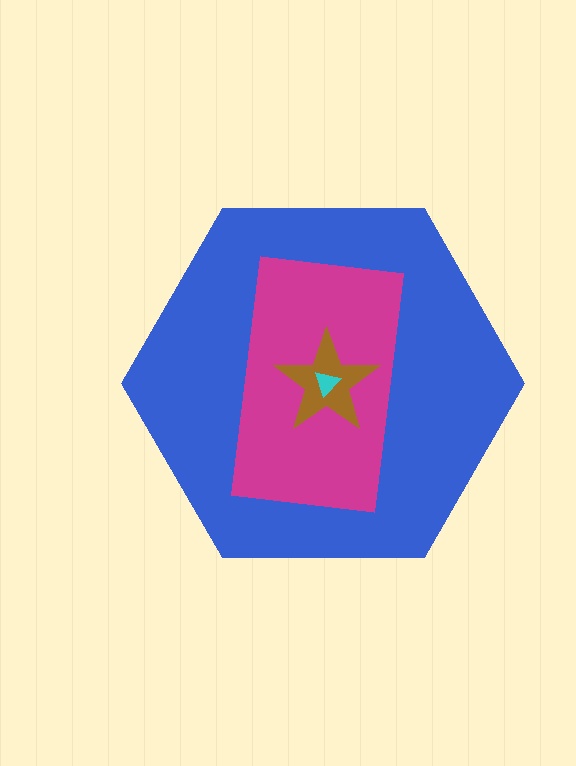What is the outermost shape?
The blue hexagon.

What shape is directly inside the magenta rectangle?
The brown star.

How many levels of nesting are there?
4.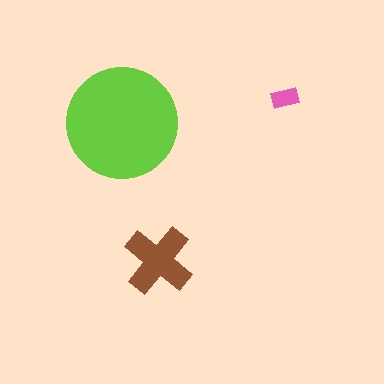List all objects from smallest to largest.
The pink rectangle, the brown cross, the lime circle.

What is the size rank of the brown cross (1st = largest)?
2nd.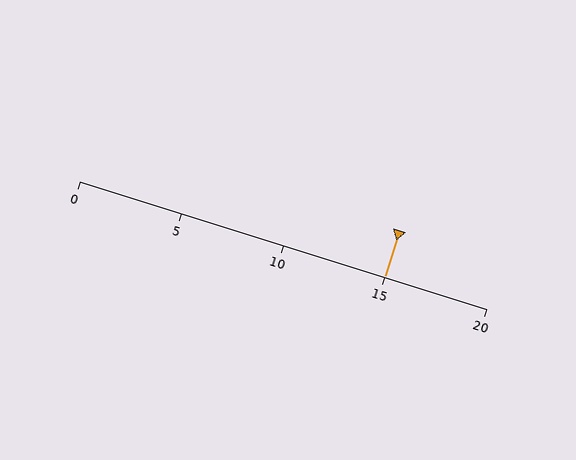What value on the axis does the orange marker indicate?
The marker indicates approximately 15.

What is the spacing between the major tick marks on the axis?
The major ticks are spaced 5 apart.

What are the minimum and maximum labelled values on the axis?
The axis runs from 0 to 20.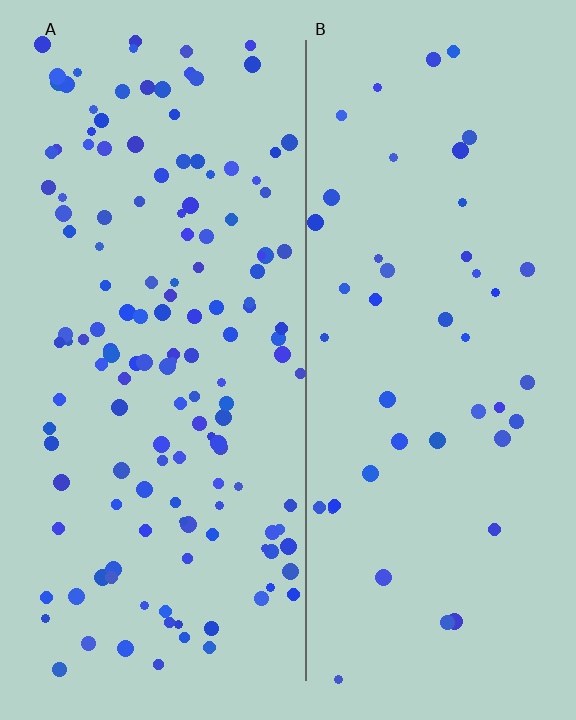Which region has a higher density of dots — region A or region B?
A (the left).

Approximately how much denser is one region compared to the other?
Approximately 3.2× — region A over region B.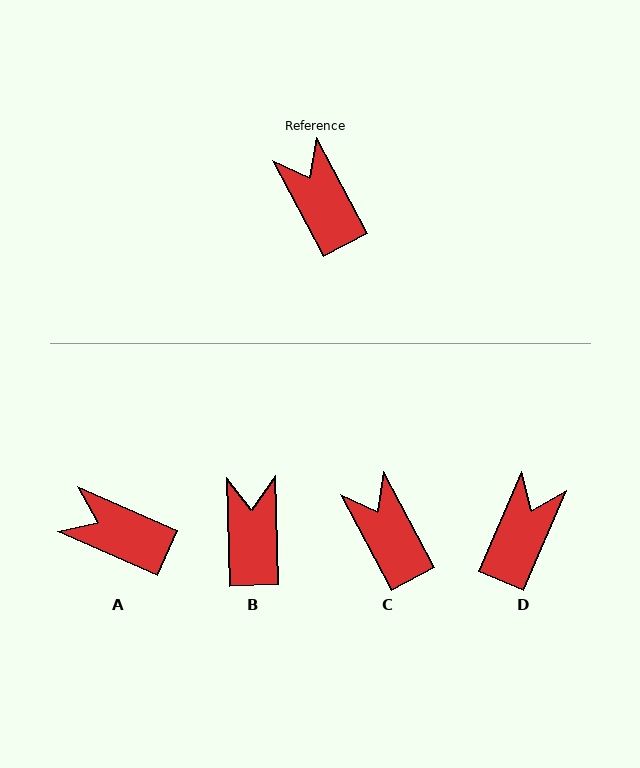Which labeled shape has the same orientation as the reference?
C.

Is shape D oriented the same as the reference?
No, it is off by about 51 degrees.